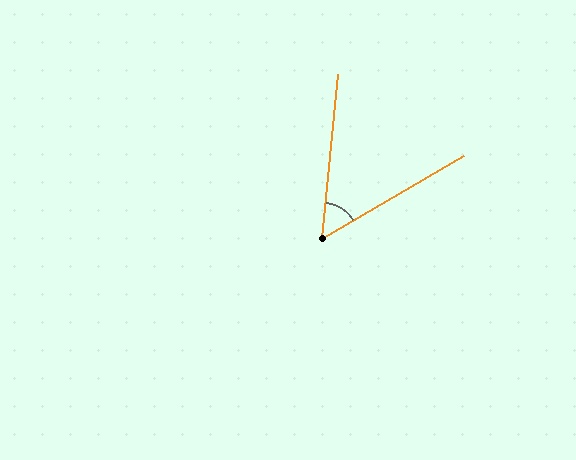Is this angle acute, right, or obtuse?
It is acute.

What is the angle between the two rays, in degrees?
Approximately 54 degrees.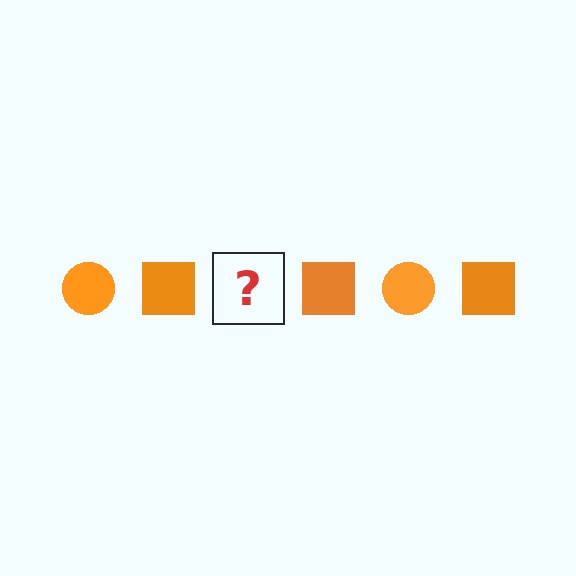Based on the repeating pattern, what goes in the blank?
The blank should be an orange circle.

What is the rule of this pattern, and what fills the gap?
The rule is that the pattern cycles through circle, square shapes in orange. The gap should be filled with an orange circle.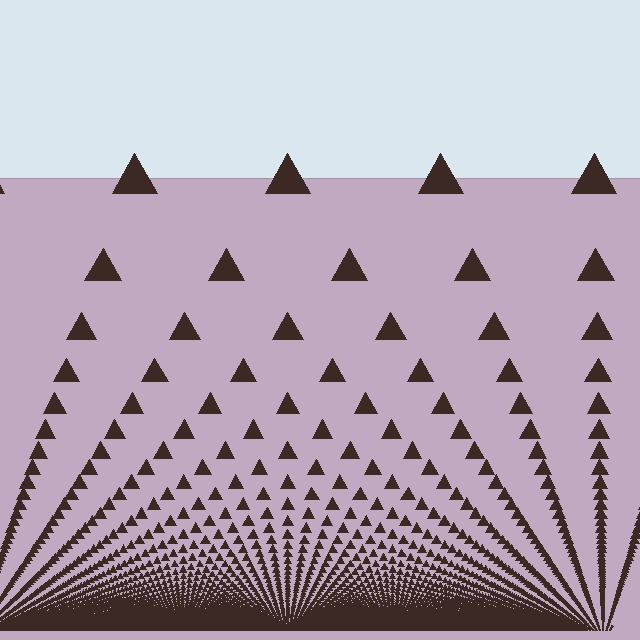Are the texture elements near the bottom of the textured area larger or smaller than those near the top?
Smaller. The gradient is inverted — elements near the bottom are smaller and denser.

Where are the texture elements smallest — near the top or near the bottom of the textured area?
Near the bottom.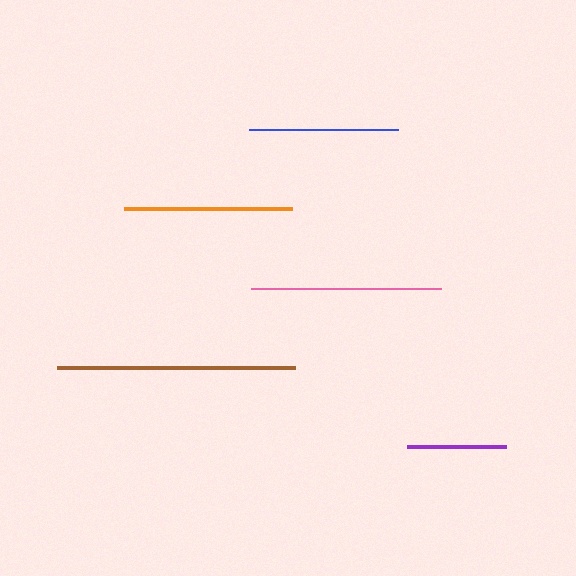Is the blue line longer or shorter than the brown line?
The brown line is longer than the blue line.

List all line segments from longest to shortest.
From longest to shortest: brown, pink, orange, blue, purple.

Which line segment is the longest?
The brown line is the longest at approximately 239 pixels.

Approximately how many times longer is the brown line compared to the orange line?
The brown line is approximately 1.4 times the length of the orange line.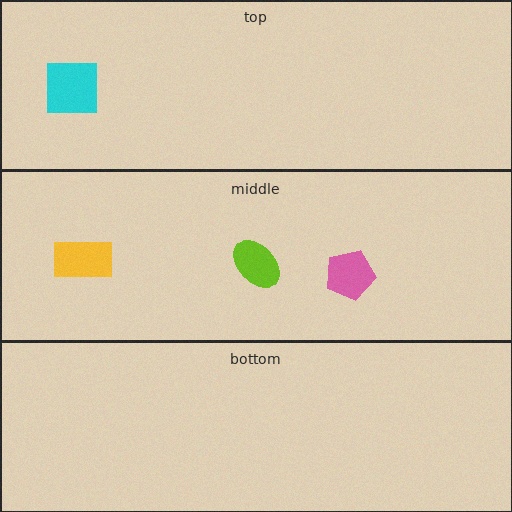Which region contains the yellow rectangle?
The middle region.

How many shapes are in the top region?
1.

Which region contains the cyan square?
The top region.